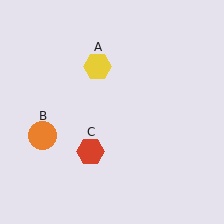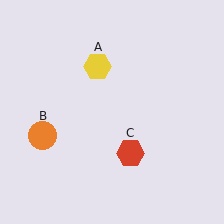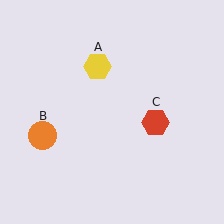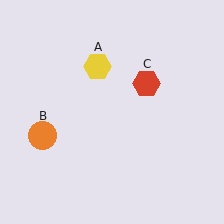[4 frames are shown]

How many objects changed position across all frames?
1 object changed position: red hexagon (object C).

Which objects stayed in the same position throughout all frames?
Yellow hexagon (object A) and orange circle (object B) remained stationary.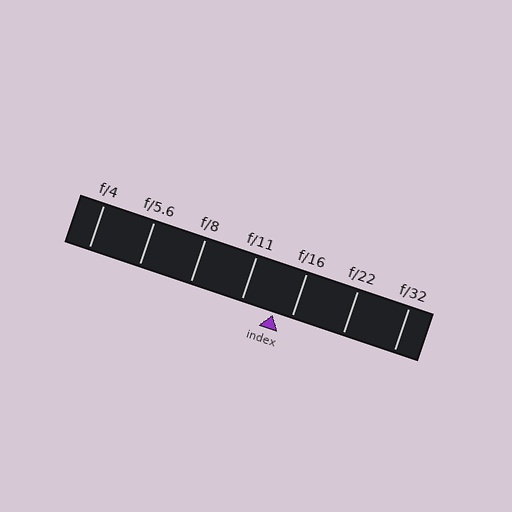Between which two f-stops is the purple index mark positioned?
The index mark is between f/11 and f/16.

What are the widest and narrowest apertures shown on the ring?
The widest aperture shown is f/4 and the narrowest is f/32.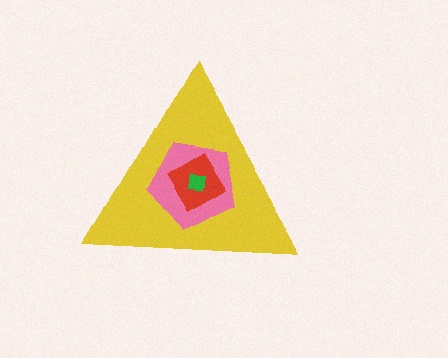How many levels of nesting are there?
4.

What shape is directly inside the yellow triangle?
The pink pentagon.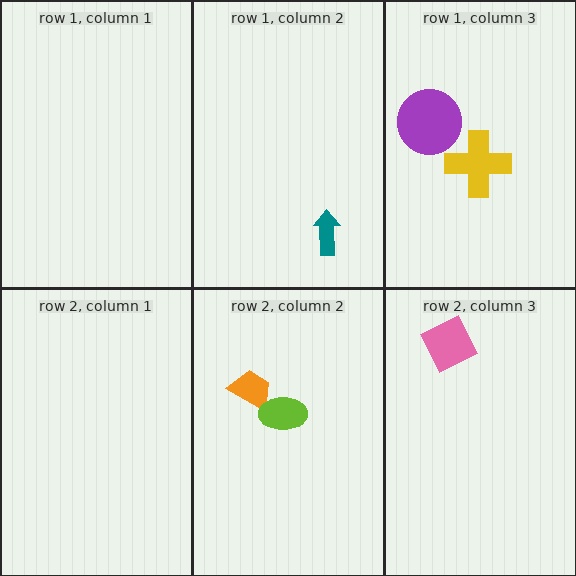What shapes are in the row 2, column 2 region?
The orange trapezoid, the lime ellipse.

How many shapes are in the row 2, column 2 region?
2.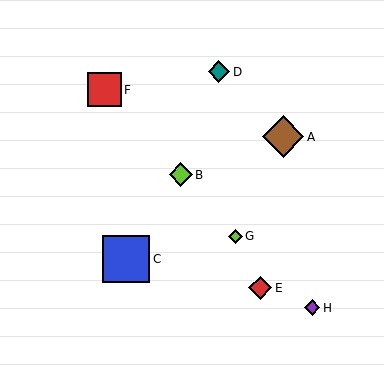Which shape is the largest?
The blue square (labeled C) is the largest.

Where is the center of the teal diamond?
The center of the teal diamond is at (219, 72).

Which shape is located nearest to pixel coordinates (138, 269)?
The blue square (labeled C) at (126, 259) is nearest to that location.